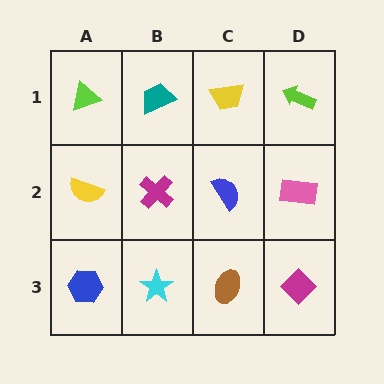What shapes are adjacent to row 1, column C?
A blue semicircle (row 2, column C), a teal trapezoid (row 1, column B), a lime arrow (row 1, column D).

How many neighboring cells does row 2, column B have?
4.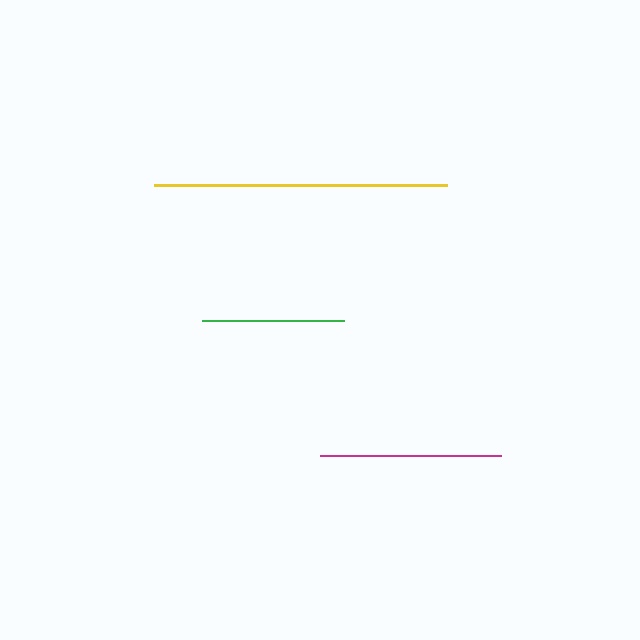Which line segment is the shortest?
The green line is the shortest at approximately 142 pixels.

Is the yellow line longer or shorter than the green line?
The yellow line is longer than the green line.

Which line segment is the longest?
The yellow line is the longest at approximately 293 pixels.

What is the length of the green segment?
The green segment is approximately 142 pixels long.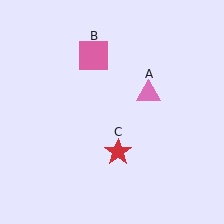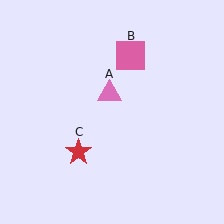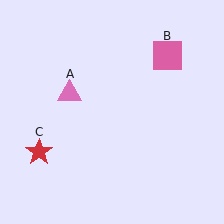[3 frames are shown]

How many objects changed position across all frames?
3 objects changed position: pink triangle (object A), pink square (object B), red star (object C).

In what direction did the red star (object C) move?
The red star (object C) moved left.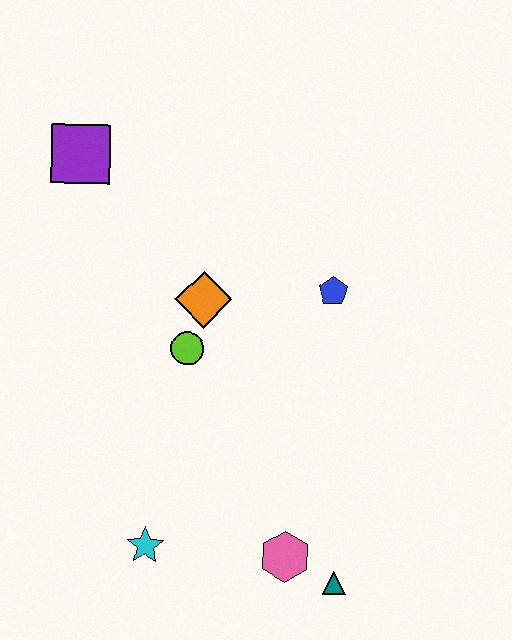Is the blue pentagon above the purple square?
No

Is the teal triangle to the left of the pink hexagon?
No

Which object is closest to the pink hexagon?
The teal triangle is closest to the pink hexagon.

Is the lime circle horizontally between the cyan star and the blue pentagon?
Yes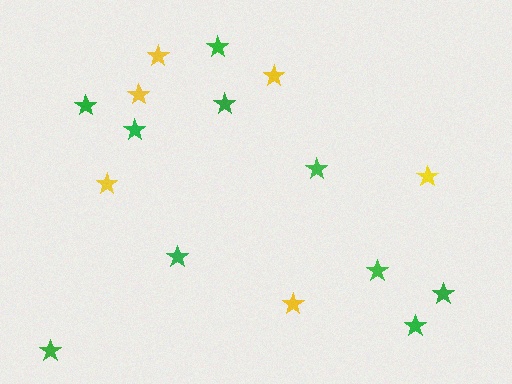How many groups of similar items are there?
There are 2 groups: one group of yellow stars (6) and one group of green stars (10).